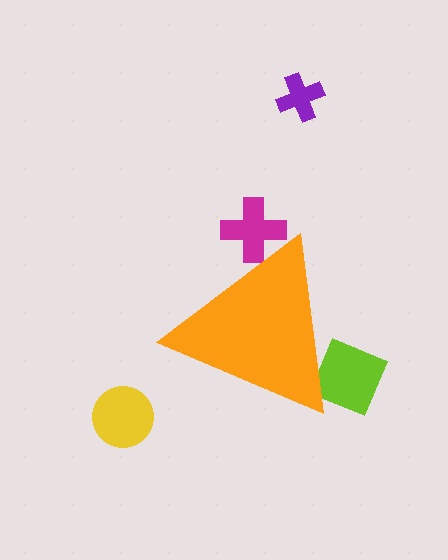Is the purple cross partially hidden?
No, the purple cross is fully visible.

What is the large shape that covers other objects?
An orange triangle.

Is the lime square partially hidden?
Yes, the lime square is partially hidden behind the orange triangle.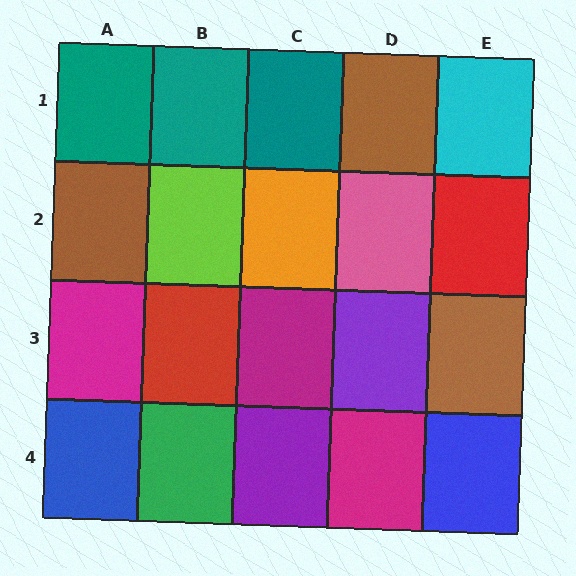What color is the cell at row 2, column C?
Orange.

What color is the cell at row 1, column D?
Brown.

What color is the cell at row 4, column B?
Green.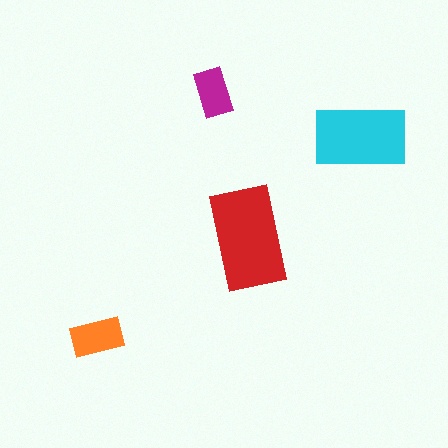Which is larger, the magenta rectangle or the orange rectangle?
The orange one.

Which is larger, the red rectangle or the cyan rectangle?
The red one.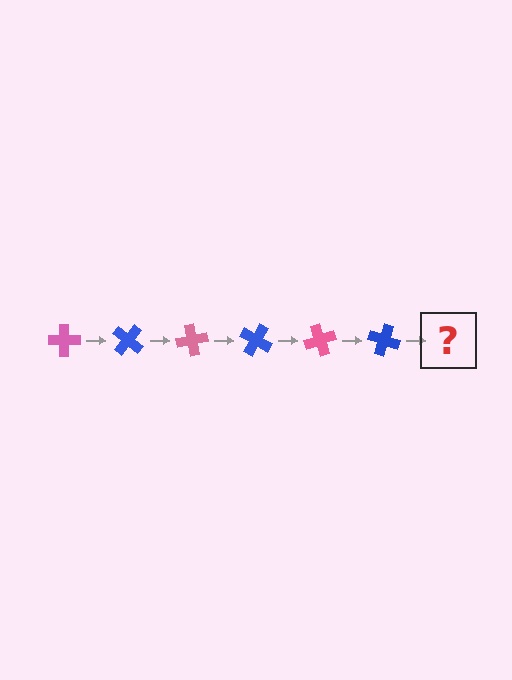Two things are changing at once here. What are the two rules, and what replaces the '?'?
The two rules are that it rotates 40 degrees each step and the color cycles through pink and blue. The '?' should be a pink cross, rotated 240 degrees from the start.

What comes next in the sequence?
The next element should be a pink cross, rotated 240 degrees from the start.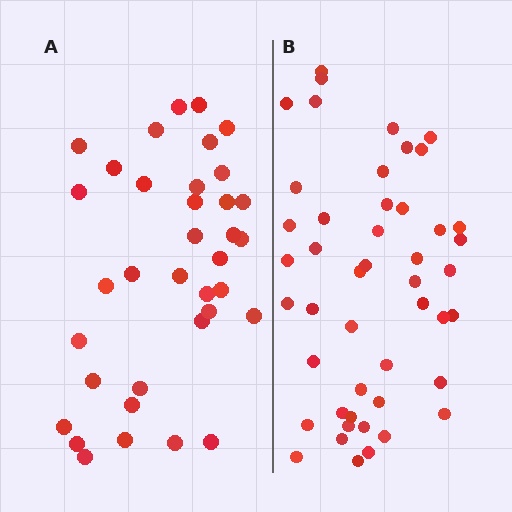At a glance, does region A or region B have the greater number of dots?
Region B (the right region) has more dots.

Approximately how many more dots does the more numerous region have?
Region B has roughly 12 or so more dots than region A.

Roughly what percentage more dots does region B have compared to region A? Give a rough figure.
About 30% more.